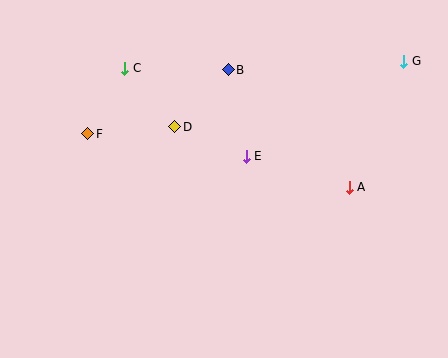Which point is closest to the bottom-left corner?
Point F is closest to the bottom-left corner.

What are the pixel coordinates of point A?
Point A is at (349, 187).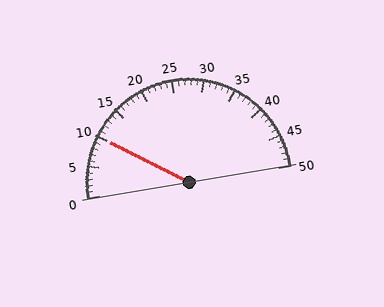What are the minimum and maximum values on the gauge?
The gauge ranges from 0 to 50.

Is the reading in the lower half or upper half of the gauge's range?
The reading is in the lower half of the range (0 to 50).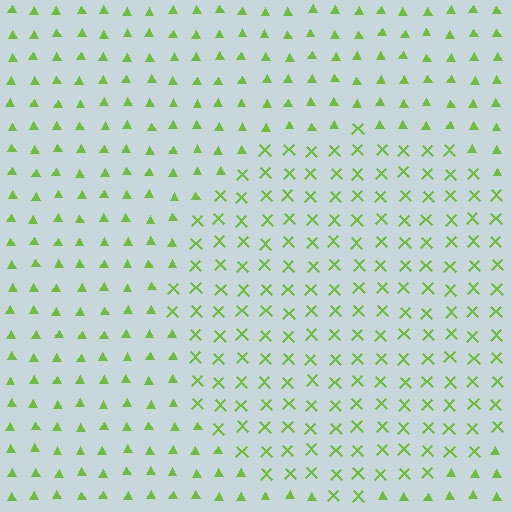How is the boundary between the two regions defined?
The boundary is defined by a change in element shape: X marks inside vs. triangles outside. All elements share the same color and spacing.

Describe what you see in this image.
The image is filled with small lime elements arranged in a uniform grid. A circle-shaped region contains X marks, while the surrounding area contains triangles. The boundary is defined purely by the change in element shape.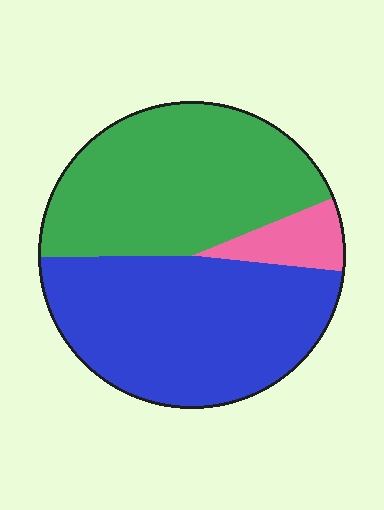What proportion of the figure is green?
Green covers around 45% of the figure.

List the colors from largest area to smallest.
From largest to smallest: blue, green, pink.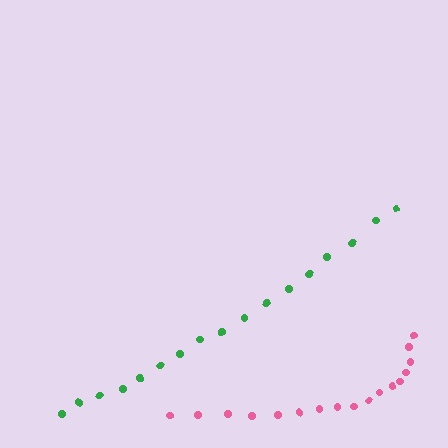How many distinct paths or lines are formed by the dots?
There are 2 distinct paths.